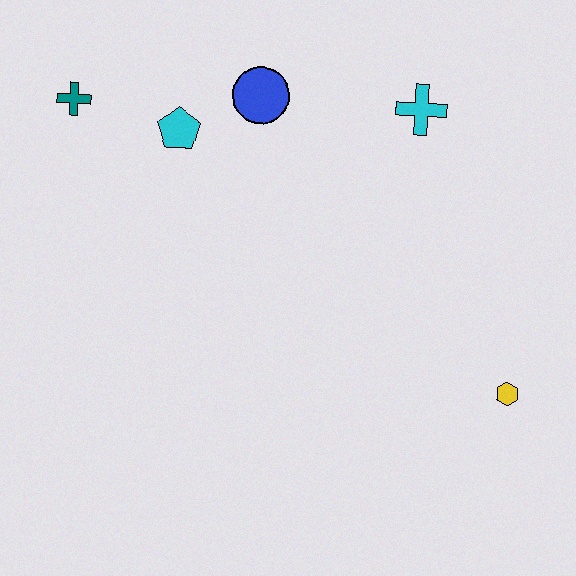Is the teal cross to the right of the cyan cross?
No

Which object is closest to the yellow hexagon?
The cyan cross is closest to the yellow hexagon.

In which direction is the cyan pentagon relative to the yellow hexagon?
The cyan pentagon is to the left of the yellow hexagon.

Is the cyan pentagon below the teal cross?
Yes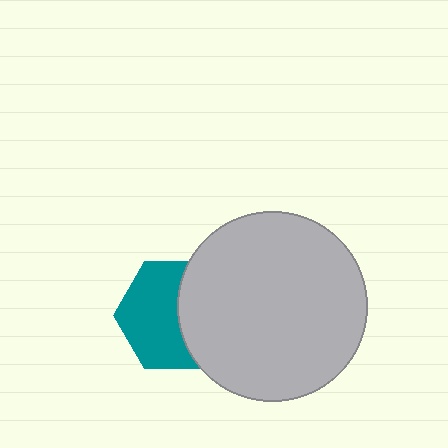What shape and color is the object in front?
The object in front is a light gray circle.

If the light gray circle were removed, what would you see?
You would see the complete teal hexagon.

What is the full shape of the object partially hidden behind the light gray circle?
The partially hidden object is a teal hexagon.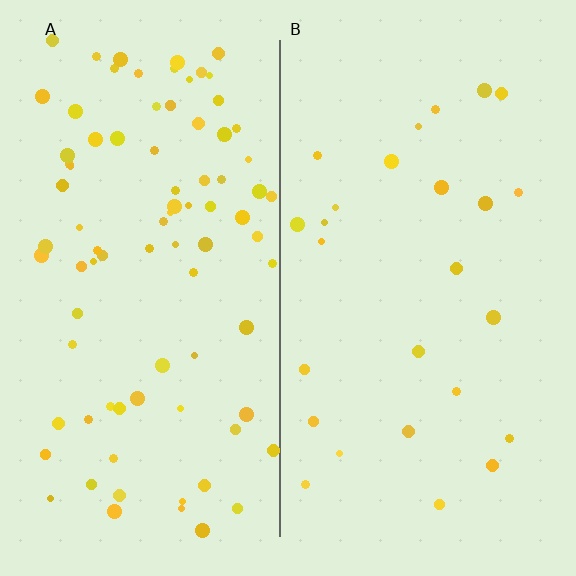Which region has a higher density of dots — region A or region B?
A (the left).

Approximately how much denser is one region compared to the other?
Approximately 3.3× — region A over region B.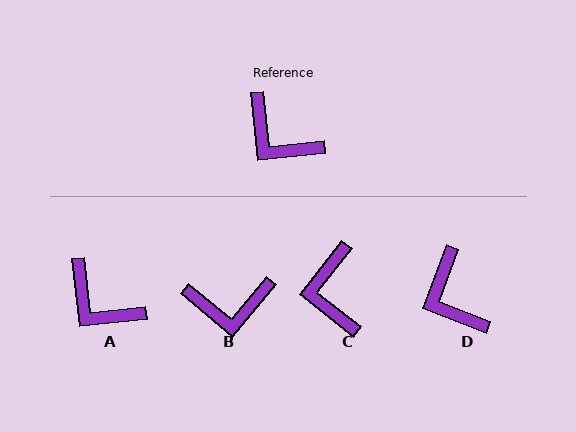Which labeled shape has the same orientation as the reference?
A.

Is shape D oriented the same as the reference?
No, it is off by about 27 degrees.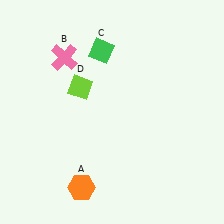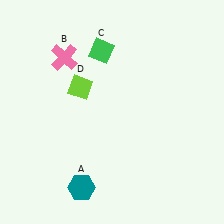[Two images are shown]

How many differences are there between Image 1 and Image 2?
There is 1 difference between the two images.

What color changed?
The hexagon (A) changed from orange in Image 1 to teal in Image 2.